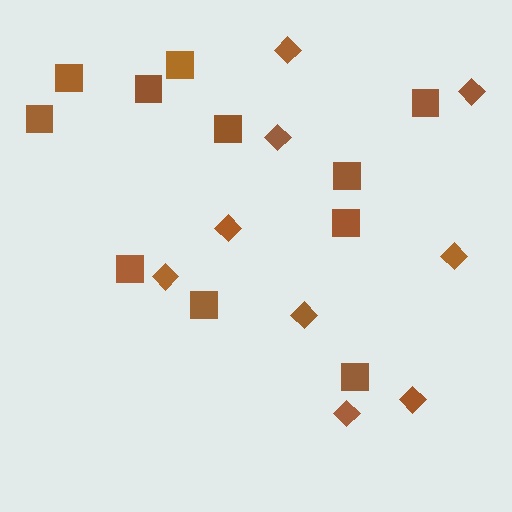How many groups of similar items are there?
There are 2 groups: one group of squares (11) and one group of diamonds (9).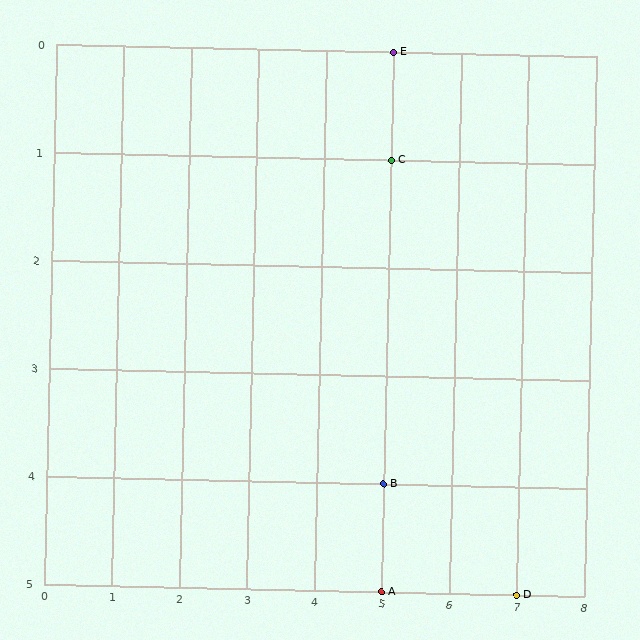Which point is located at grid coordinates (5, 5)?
Point A is at (5, 5).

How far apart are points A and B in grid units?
Points A and B are 1 row apart.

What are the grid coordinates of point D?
Point D is at grid coordinates (7, 5).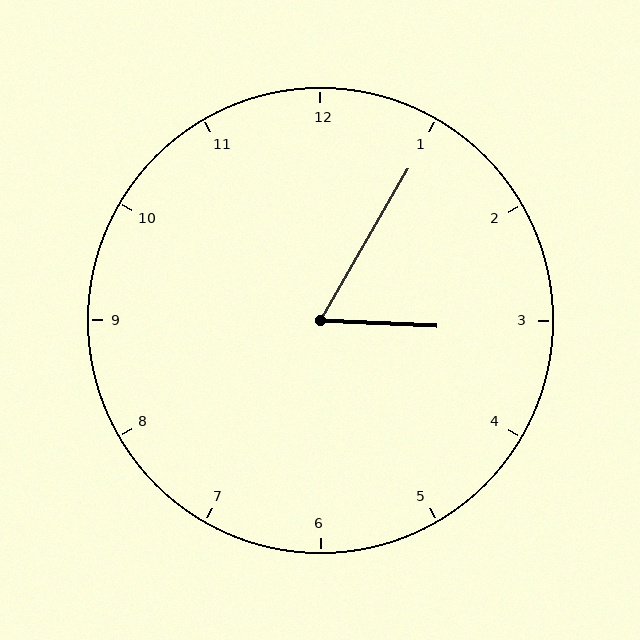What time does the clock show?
3:05.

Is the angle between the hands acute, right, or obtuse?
It is acute.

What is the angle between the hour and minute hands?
Approximately 62 degrees.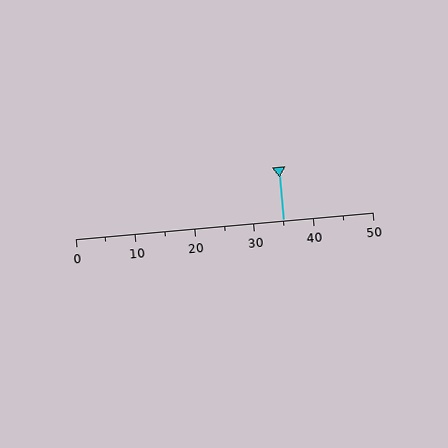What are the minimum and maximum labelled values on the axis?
The axis runs from 0 to 50.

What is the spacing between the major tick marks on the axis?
The major ticks are spaced 10 apart.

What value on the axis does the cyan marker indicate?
The marker indicates approximately 35.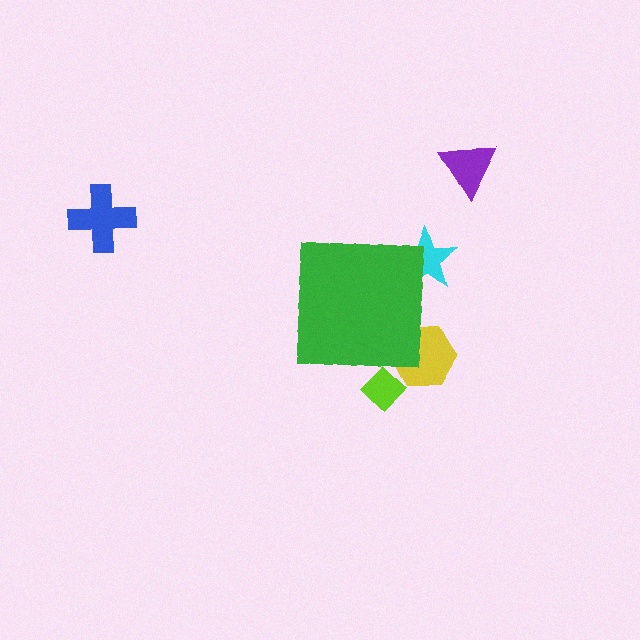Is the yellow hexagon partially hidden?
Yes, the yellow hexagon is partially hidden behind the green square.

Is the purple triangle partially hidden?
No, the purple triangle is fully visible.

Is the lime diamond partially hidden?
Yes, the lime diamond is partially hidden behind the green square.